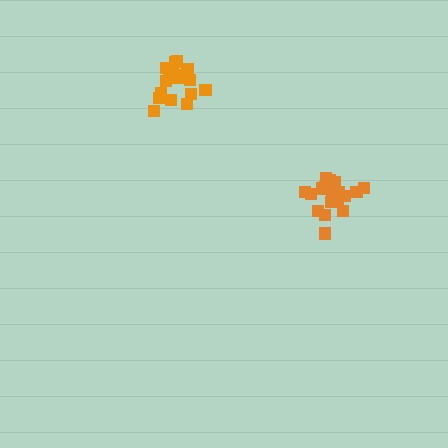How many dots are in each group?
Group 1: 18 dots, Group 2: 19 dots (37 total).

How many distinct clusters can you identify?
There are 2 distinct clusters.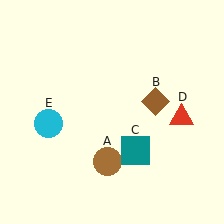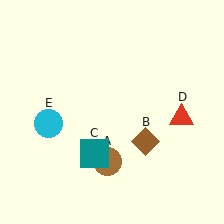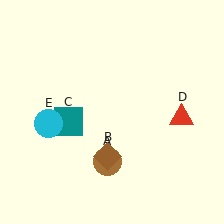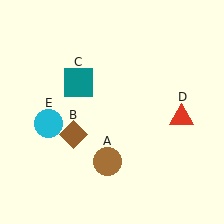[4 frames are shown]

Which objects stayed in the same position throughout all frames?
Brown circle (object A) and red triangle (object D) and cyan circle (object E) remained stationary.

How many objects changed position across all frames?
2 objects changed position: brown diamond (object B), teal square (object C).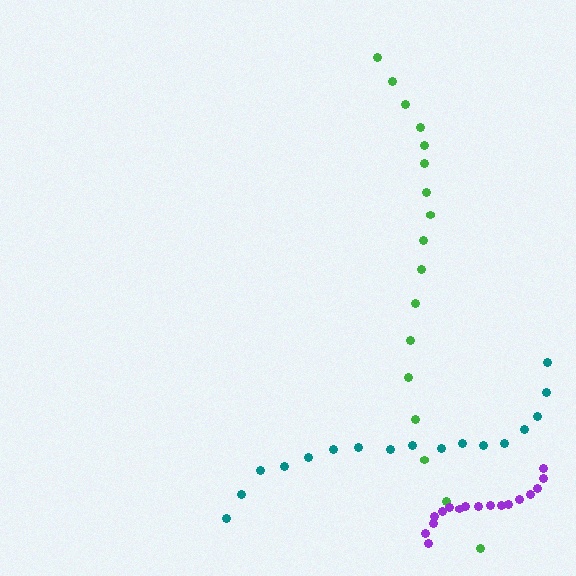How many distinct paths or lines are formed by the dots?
There are 3 distinct paths.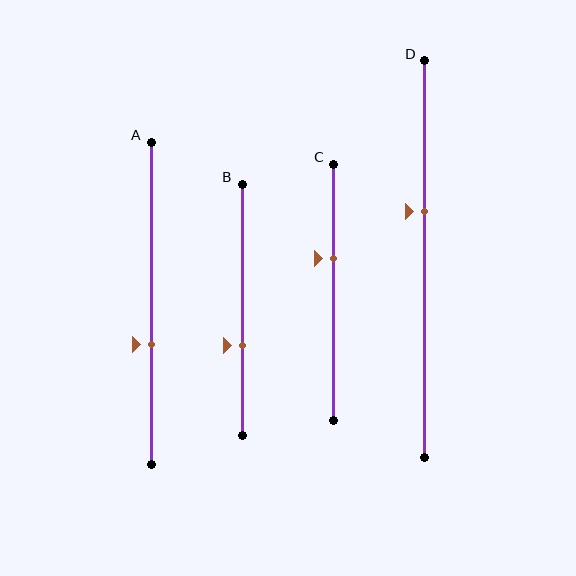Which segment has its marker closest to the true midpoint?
Segment D has its marker closest to the true midpoint.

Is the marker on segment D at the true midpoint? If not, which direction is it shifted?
No, the marker on segment D is shifted upward by about 12% of the segment length.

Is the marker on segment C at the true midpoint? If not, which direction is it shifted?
No, the marker on segment C is shifted upward by about 13% of the segment length.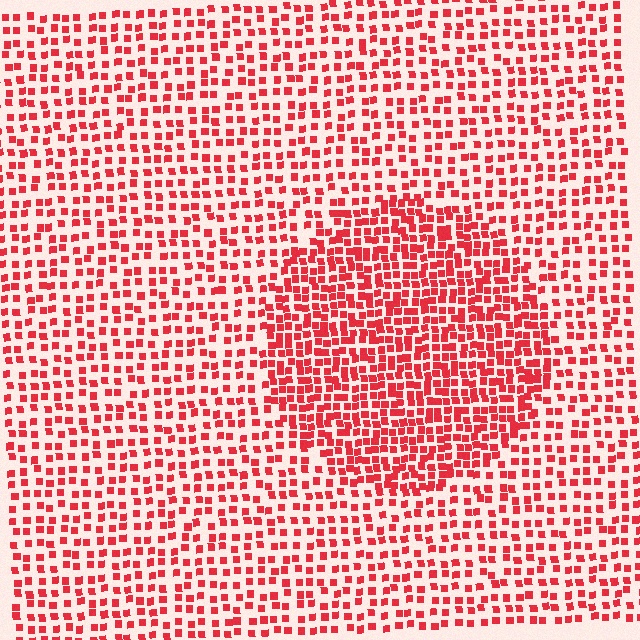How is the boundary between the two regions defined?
The boundary is defined by a change in element density (approximately 1.8x ratio). All elements are the same color, size, and shape.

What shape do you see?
I see a circle.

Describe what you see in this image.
The image contains small red elements arranged at two different densities. A circle-shaped region is visible where the elements are more densely packed than the surrounding area.